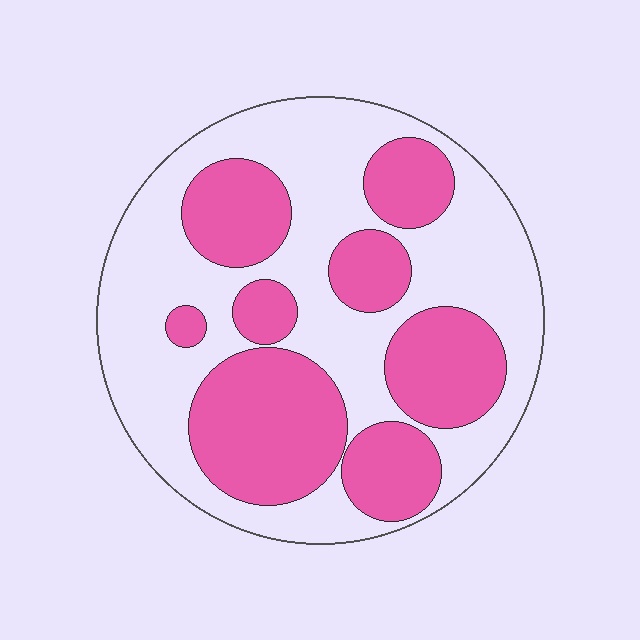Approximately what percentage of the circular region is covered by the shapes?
Approximately 40%.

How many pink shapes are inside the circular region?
8.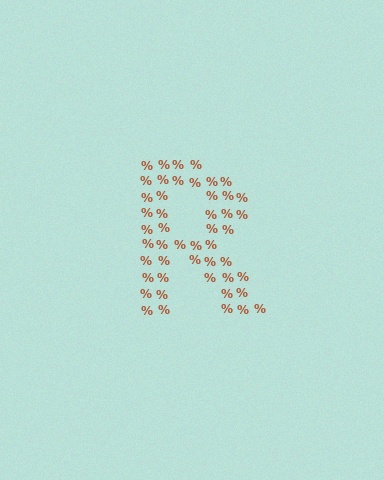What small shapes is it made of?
It is made of small percent signs.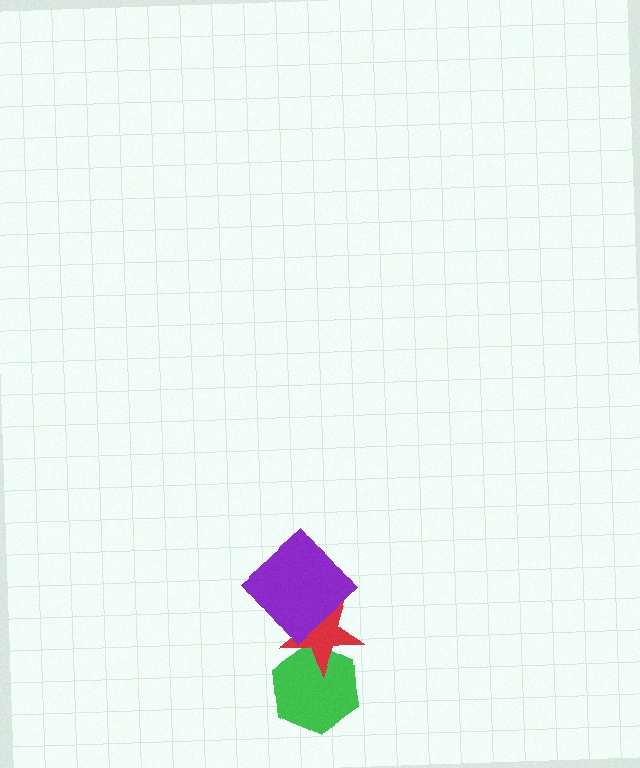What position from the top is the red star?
The red star is 2nd from the top.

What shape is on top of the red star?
The purple diamond is on top of the red star.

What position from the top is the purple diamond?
The purple diamond is 1st from the top.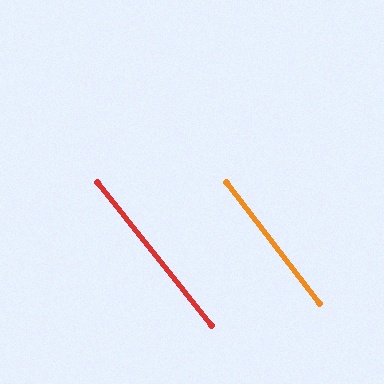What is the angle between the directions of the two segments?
Approximately 1 degree.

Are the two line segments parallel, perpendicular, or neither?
Parallel — their directions differ by only 1.0°.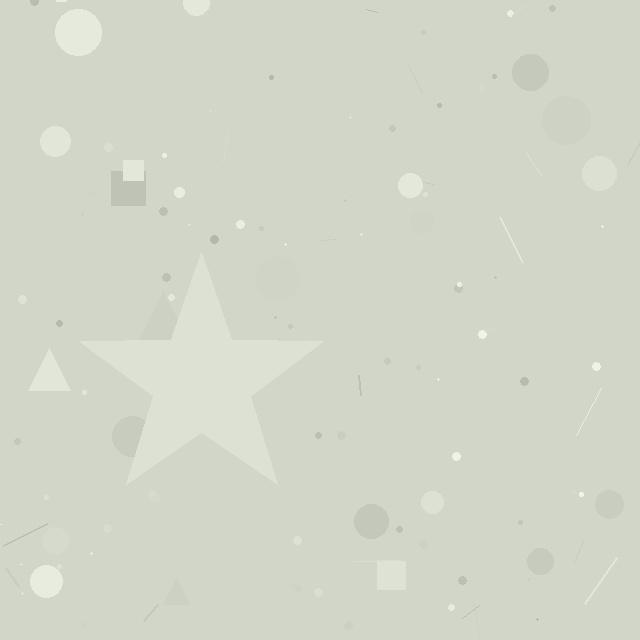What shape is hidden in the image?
A star is hidden in the image.